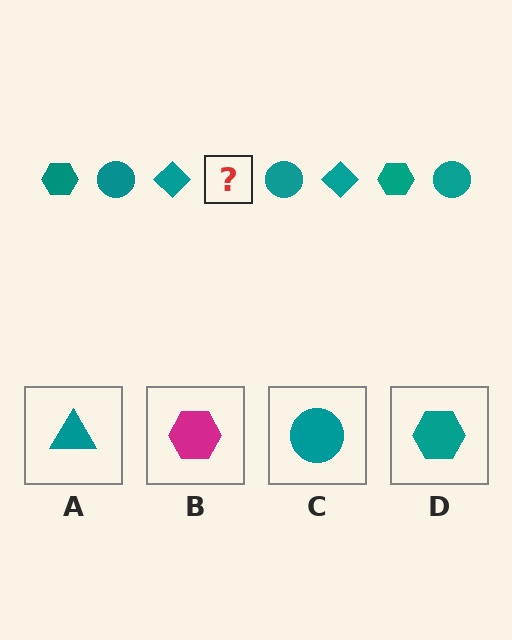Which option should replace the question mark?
Option D.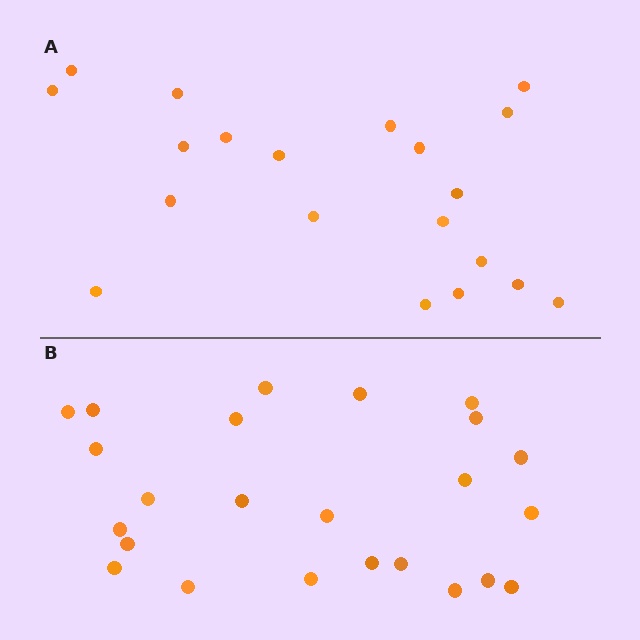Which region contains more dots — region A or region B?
Region B (the bottom region) has more dots.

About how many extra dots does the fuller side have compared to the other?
Region B has about 4 more dots than region A.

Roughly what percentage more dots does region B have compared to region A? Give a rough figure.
About 20% more.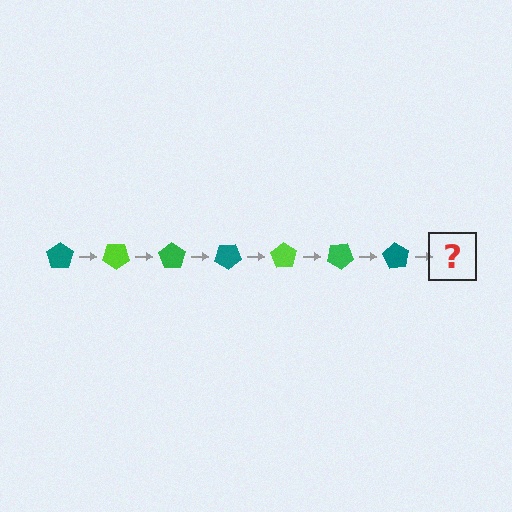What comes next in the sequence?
The next element should be a lime pentagon, rotated 245 degrees from the start.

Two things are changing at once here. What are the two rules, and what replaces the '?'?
The two rules are that it rotates 35 degrees each step and the color cycles through teal, lime, and green. The '?' should be a lime pentagon, rotated 245 degrees from the start.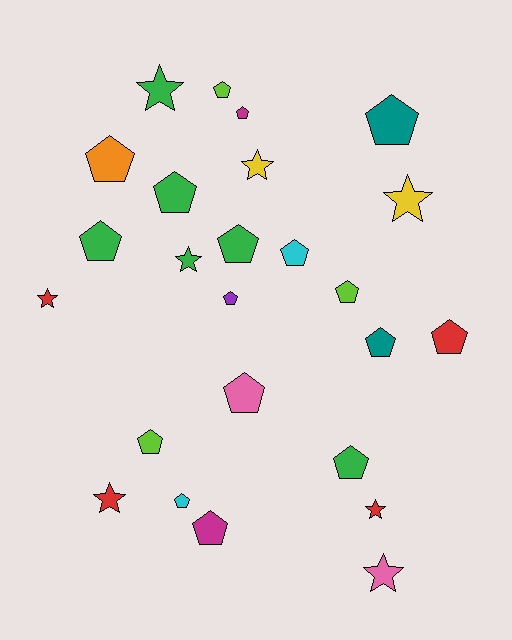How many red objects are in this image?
There are 4 red objects.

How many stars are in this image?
There are 8 stars.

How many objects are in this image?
There are 25 objects.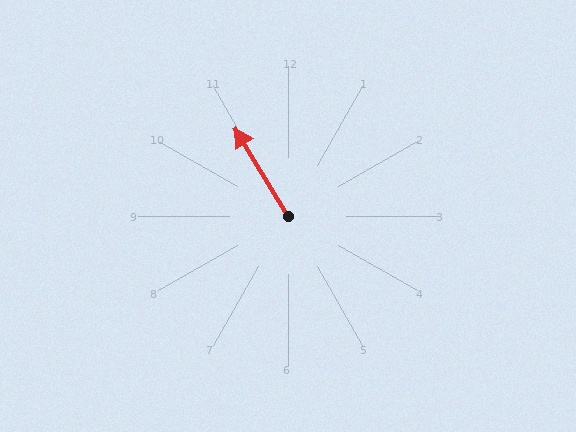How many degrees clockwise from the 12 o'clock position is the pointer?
Approximately 329 degrees.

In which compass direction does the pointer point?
Northwest.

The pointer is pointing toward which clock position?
Roughly 11 o'clock.